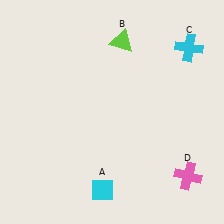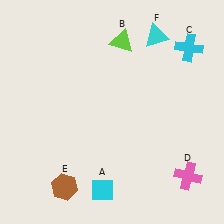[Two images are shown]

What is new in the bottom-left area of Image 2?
A brown hexagon (E) was added in the bottom-left area of Image 2.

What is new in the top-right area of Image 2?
A cyan triangle (F) was added in the top-right area of Image 2.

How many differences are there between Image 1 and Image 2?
There are 2 differences between the two images.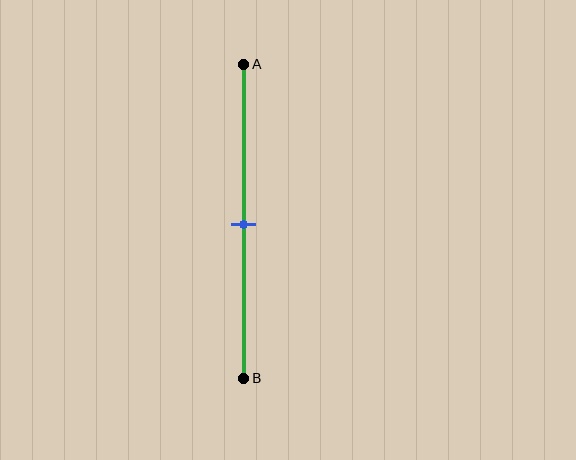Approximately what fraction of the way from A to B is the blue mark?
The blue mark is approximately 50% of the way from A to B.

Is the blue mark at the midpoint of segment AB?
Yes, the mark is approximately at the midpoint.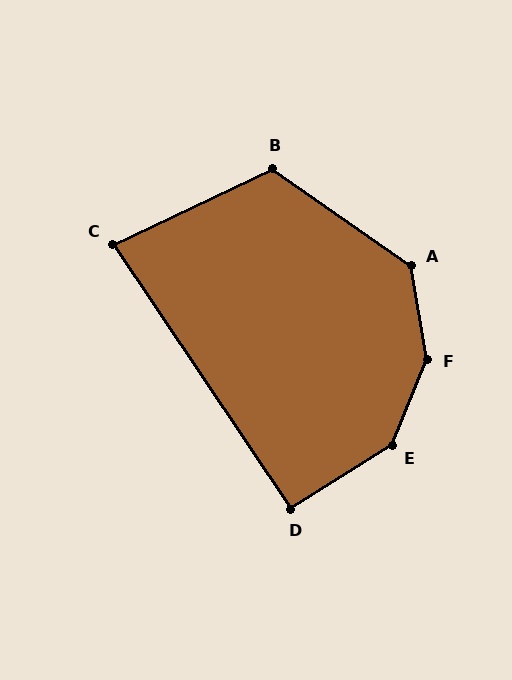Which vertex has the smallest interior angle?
C, at approximately 81 degrees.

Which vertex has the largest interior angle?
F, at approximately 149 degrees.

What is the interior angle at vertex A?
Approximately 135 degrees (obtuse).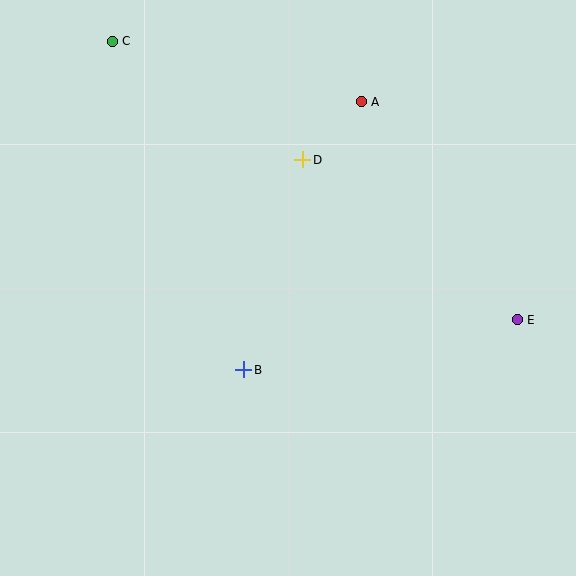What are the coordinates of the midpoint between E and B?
The midpoint between E and B is at (380, 345).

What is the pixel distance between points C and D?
The distance between C and D is 224 pixels.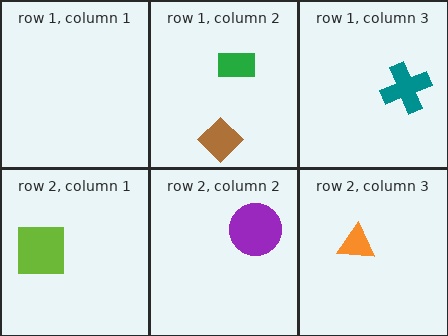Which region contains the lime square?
The row 2, column 1 region.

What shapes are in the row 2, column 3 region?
The orange triangle.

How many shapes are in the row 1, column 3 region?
1.